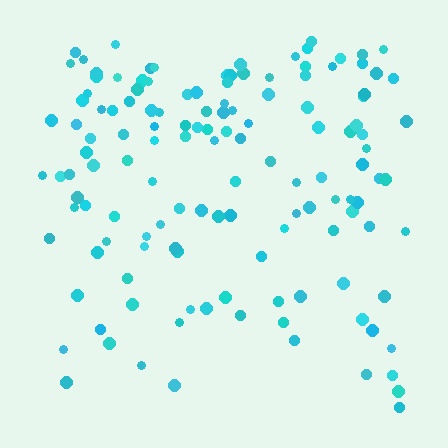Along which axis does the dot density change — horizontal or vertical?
Vertical.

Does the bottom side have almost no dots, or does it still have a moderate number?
Still a moderate number, just noticeably fewer than the top.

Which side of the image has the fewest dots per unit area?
The bottom.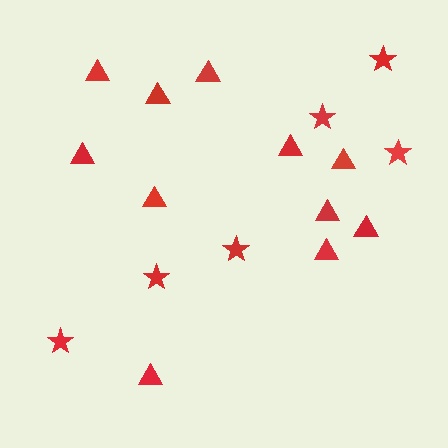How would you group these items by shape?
There are 2 groups: one group of stars (6) and one group of triangles (11).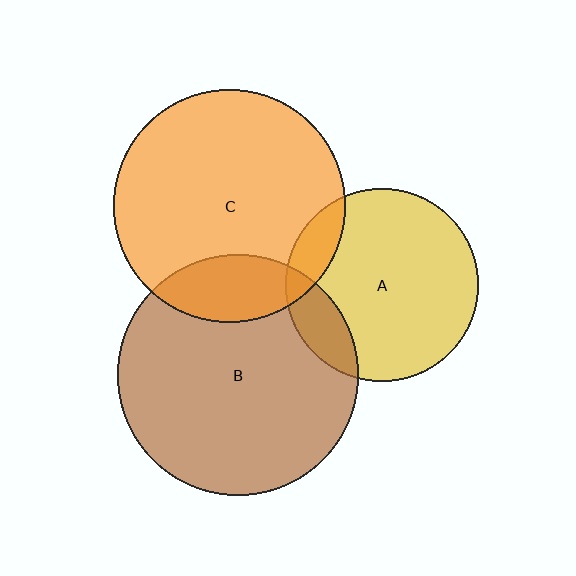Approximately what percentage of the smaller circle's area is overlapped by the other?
Approximately 20%.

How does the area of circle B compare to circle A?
Approximately 1.6 times.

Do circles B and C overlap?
Yes.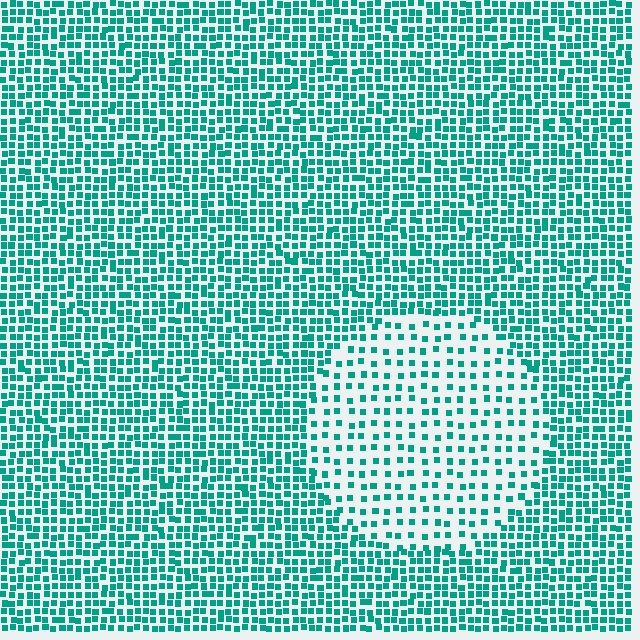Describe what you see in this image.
The image contains small teal elements arranged at two different densities. A circle-shaped region is visible where the elements are less densely packed than the surrounding area.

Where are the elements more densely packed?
The elements are more densely packed outside the circle boundary.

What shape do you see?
I see a circle.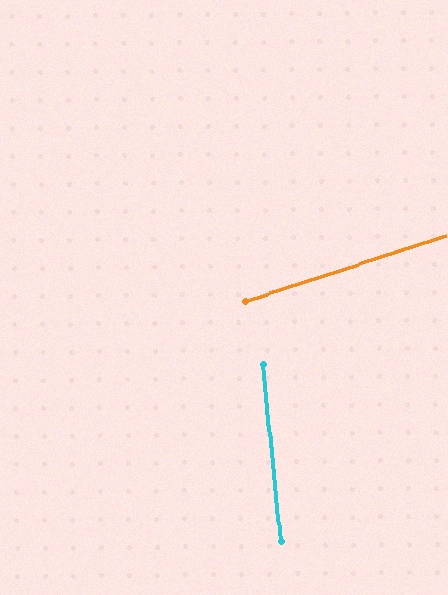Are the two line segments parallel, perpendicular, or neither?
Neither parallel nor perpendicular — they differ by about 78°.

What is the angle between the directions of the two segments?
Approximately 78 degrees.